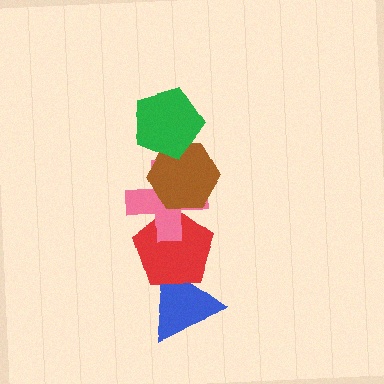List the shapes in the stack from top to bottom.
From top to bottom: the green pentagon, the brown hexagon, the pink cross, the red pentagon, the blue triangle.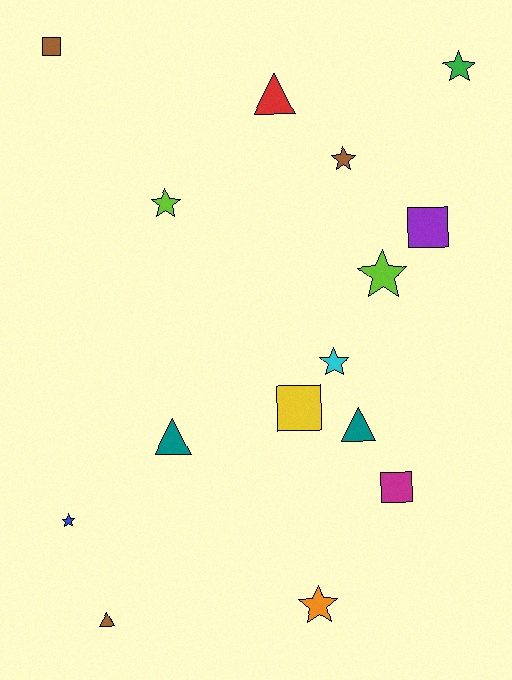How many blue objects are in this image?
There is 1 blue object.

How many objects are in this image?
There are 15 objects.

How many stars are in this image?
There are 7 stars.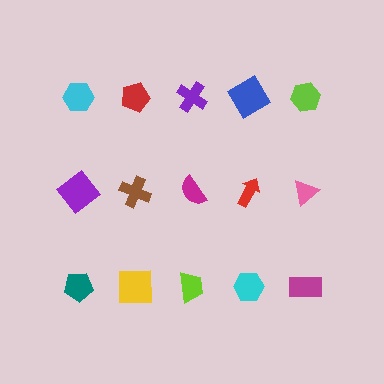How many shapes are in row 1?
5 shapes.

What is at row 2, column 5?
A pink triangle.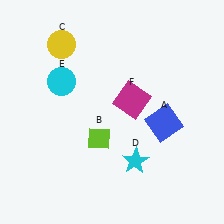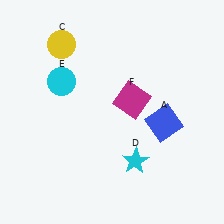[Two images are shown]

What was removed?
The lime diamond (B) was removed in Image 2.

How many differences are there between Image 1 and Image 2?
There is 1 difference between the two images.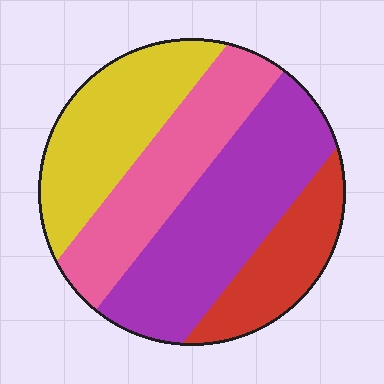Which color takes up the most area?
Purple, at roughly 35%.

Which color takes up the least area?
Red, at roughly 15%.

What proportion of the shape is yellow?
Yellow takes up between a sixth and a third of the shape.